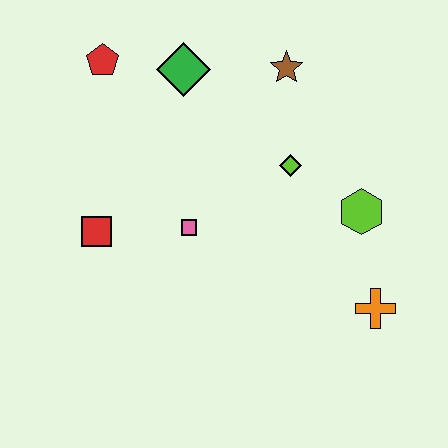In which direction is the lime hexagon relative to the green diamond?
The lime hexagon is to the right of the green diamond.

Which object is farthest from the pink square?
The orange cross is farthest from the pink square.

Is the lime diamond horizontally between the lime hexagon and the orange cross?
No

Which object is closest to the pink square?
The red square is closest to the pink square.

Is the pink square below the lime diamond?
Yes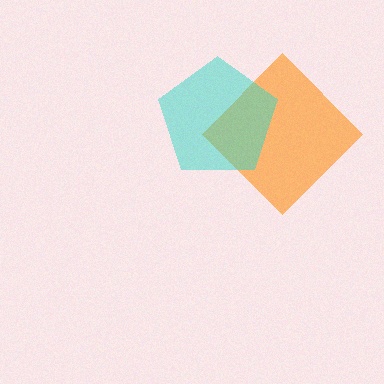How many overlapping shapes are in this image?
There are 2 overlapping shapes in the image.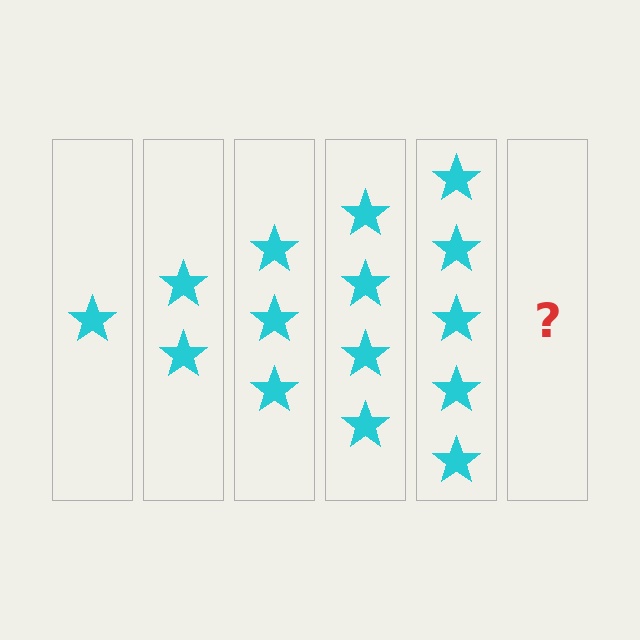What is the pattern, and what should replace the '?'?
The pattern is that each step adds one more star. The '?' should be 6 stars.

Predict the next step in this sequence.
The next step is 6 stars.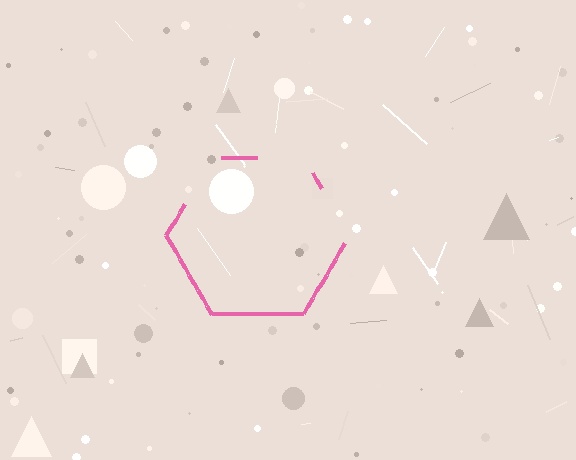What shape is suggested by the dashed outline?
The dashed outline suggests a hexagon.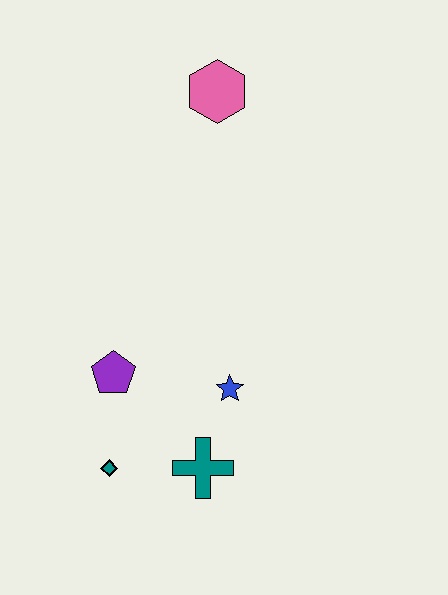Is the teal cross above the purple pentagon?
No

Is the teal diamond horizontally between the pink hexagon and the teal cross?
No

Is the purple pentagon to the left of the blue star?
Yes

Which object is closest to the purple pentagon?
The teal diamond is closest to the purple pentagon.